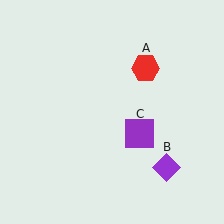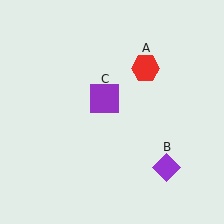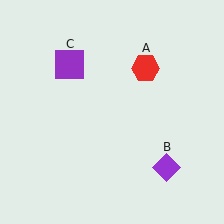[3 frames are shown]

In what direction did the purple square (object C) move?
The purple square (object C) moved up and to the left.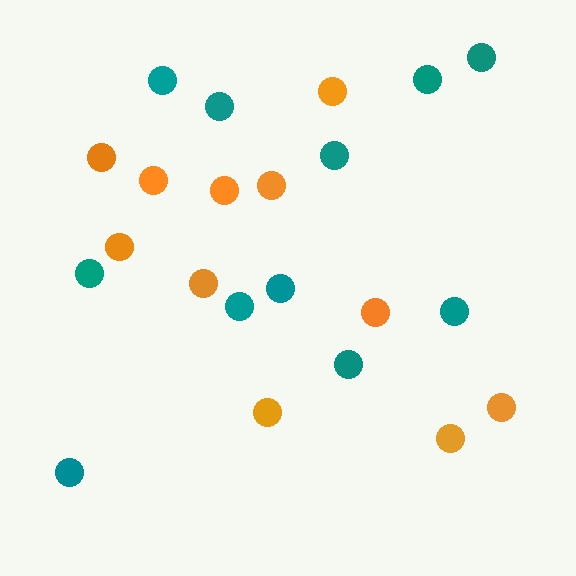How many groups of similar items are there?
There are 2 groups: one group of orange circles (11) and one group of teal circles (11).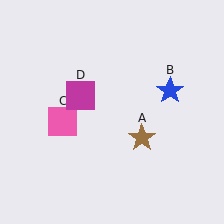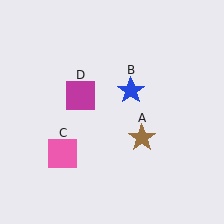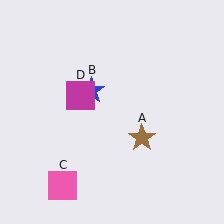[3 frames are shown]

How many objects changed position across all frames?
2 objects changed position: blue star (object B), pink square (object C).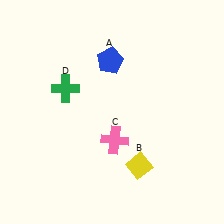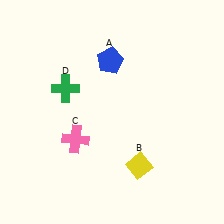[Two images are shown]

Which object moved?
The pink cross (C) moved left.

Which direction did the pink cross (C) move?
The pink cross (C) moved left.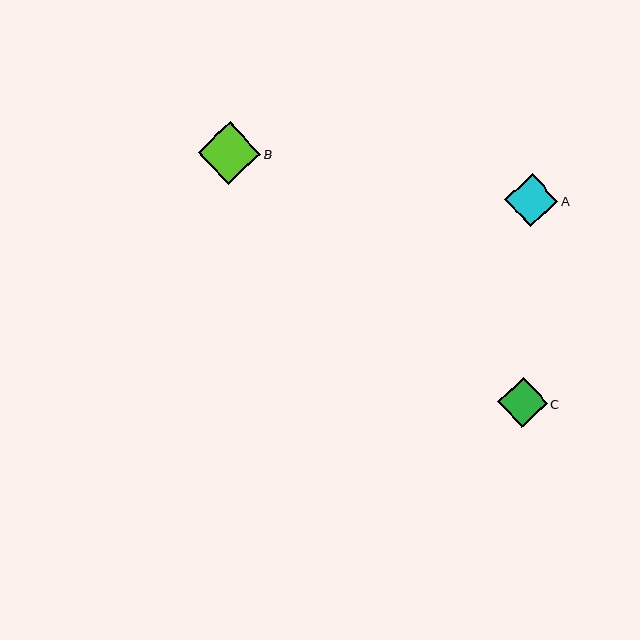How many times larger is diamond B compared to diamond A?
Diamond B is approximately 1.2 times the size of diamond A.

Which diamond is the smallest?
Diamond C is the smallest with a size of approximately 50 pixels.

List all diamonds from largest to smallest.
From largest to smallest: B, A, C.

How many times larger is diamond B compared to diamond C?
Diamond B is approximately 1.3 times the size of diamond C.